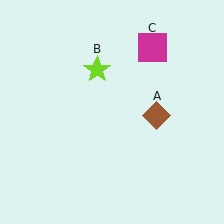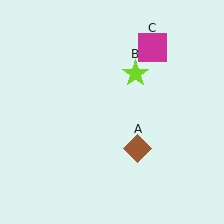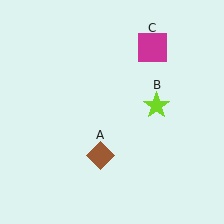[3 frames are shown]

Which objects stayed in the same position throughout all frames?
Magenta square (object C) remained stationary.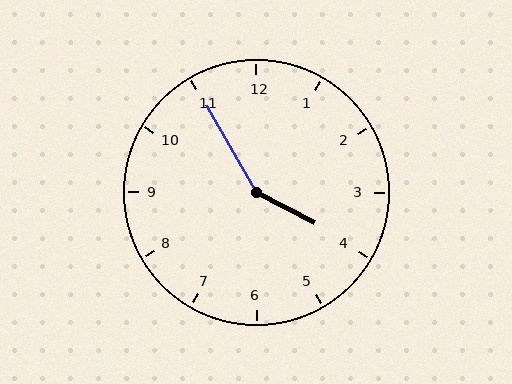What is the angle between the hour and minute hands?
Approximately 148 degrees.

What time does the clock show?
3:55.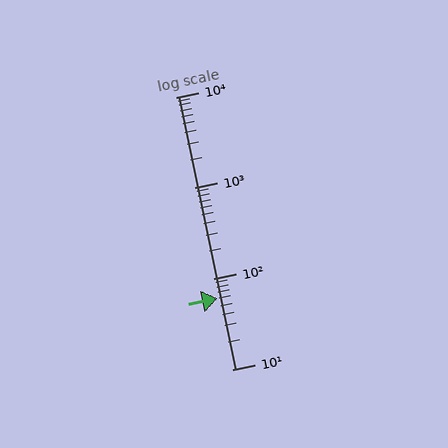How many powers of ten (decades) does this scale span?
The scale spans 3 decades, from 10 to 10000.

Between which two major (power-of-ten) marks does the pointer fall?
The pointer is between 10 and 100.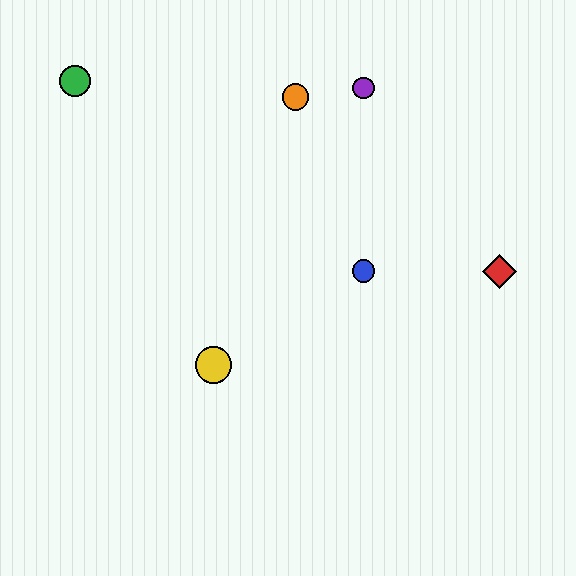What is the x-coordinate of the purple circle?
The purple circle is at x≈363.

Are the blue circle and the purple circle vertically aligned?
Yes, both are at x≈363.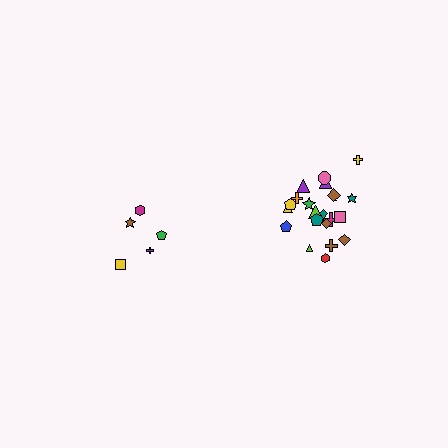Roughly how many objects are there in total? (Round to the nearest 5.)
Roughly 25 objects in total.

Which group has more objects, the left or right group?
The right group.